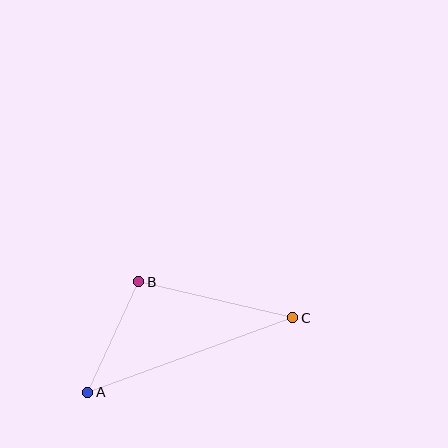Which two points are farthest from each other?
Points A and C are farthest from each other.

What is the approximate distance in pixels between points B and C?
The distance between B and C is approximately 158 pixels.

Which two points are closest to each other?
Points A and B are closest to each other.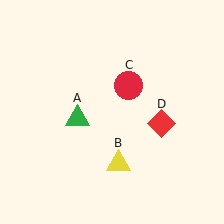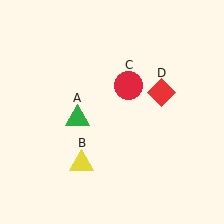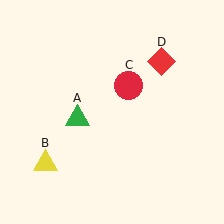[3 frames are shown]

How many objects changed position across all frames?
2 objects changed position: yellow triangle (object B), red diamond (object D).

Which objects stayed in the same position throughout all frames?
Green triangle (object A) and red circle (object C) remained stationary.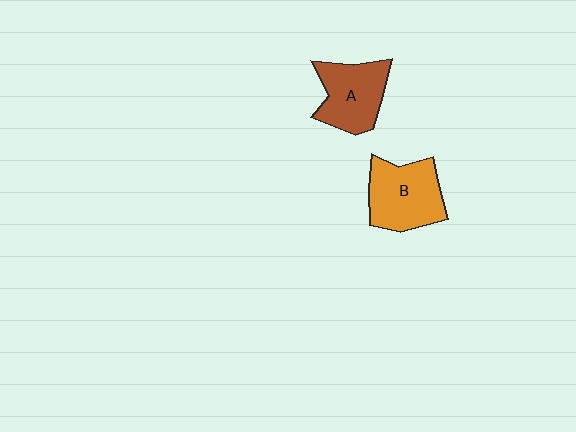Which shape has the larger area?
Shape B (orange).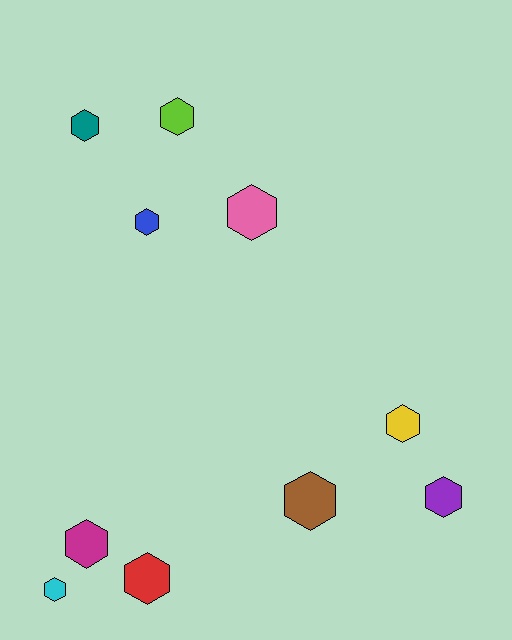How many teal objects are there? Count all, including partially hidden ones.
There is 1 teal object.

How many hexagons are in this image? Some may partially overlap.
There are 10 hexagons.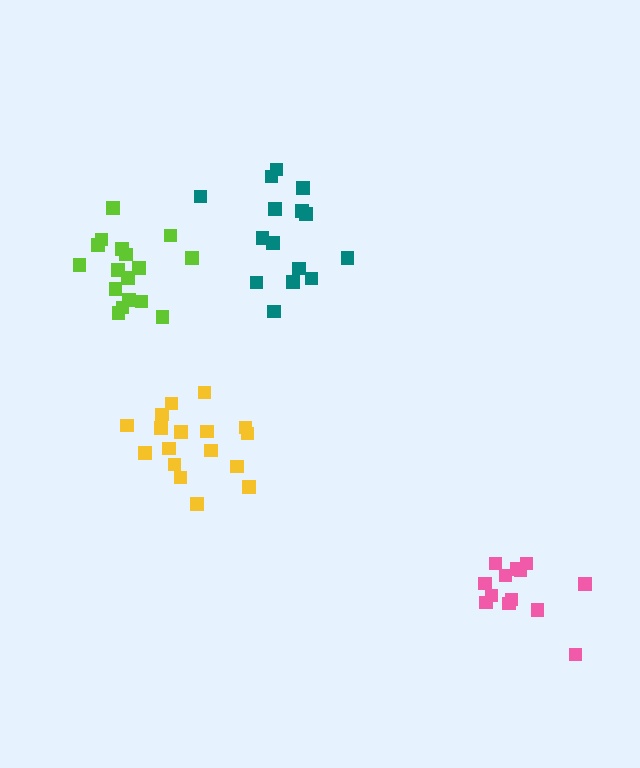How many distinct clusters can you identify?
There are 4 distinct clusters.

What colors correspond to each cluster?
The clusters are colored: yellow, teal, pink, lime.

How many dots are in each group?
Group 1: 17 dots, Group 2: 15 dots, Group 3: 13 dots, Group 4: 17 dots (62 total).